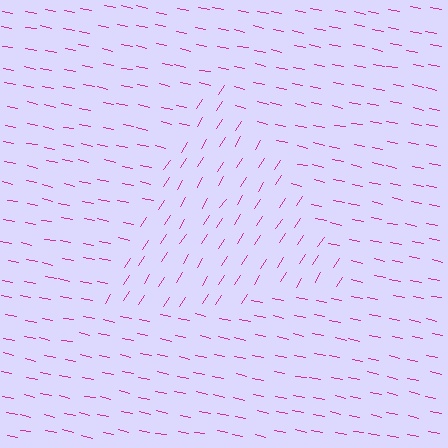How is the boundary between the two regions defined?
The boundary is defined purely by a change in line orientation (approximately 69 degrees difference). All lines are the same color and thickness.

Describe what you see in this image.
The image is filled with small magenta line segments. A triangle region in the image has lines oriented differently from the surrounding lines, creating a visible texture boundary.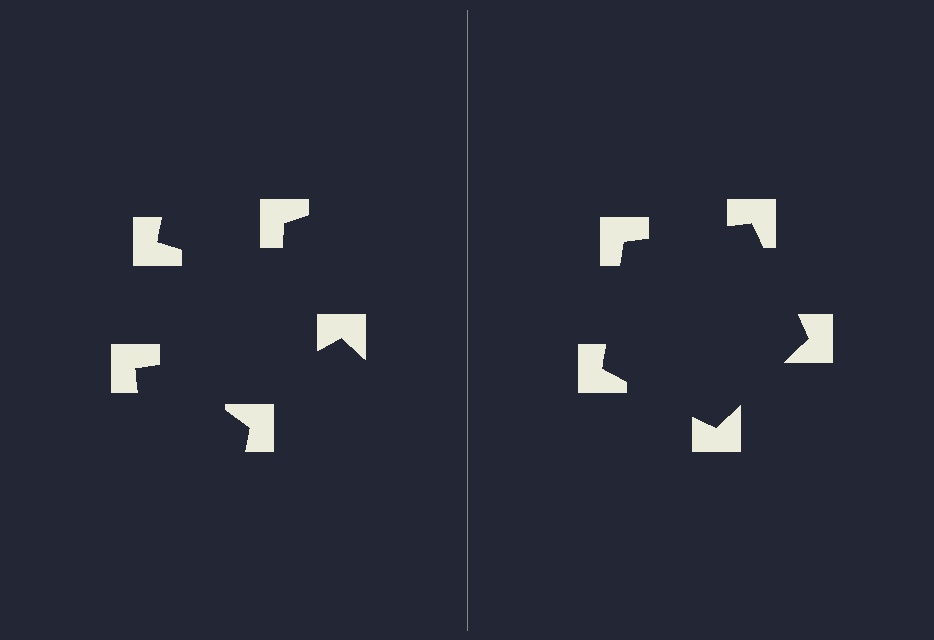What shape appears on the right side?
An illusory pentagon.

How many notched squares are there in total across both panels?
10 — 5 on each side.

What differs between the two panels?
The notched squares are positioned identically on both sides; only the wedge orientations differ. On the right they align to a pentagon; on the left they are misaligned.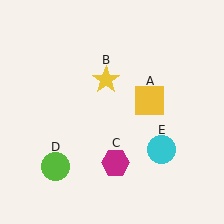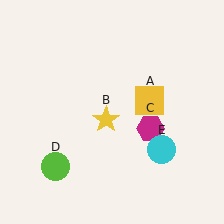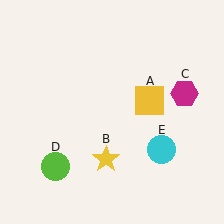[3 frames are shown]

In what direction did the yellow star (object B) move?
The yellow star (object B) moved down.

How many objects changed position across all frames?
2 objects changed position: yellow star (object B), magenta hexagon (object C).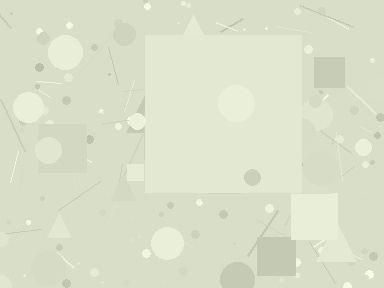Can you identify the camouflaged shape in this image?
The camouflaged shape is a square.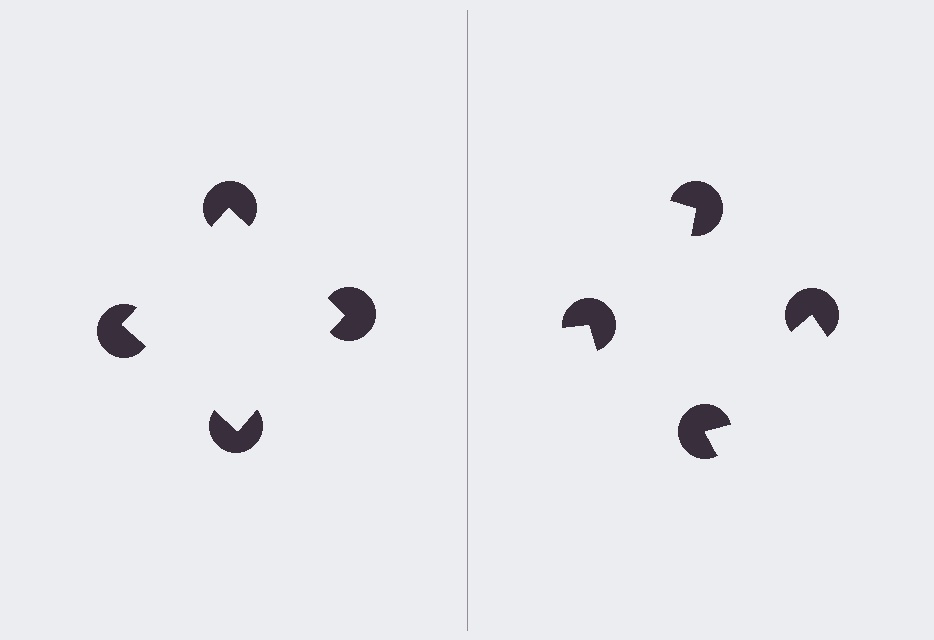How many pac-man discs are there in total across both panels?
8 — 4 on each side.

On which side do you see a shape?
An illusory square appears on the left side. On the right side the wedge cuts are rotated, so no coherent shape forms.